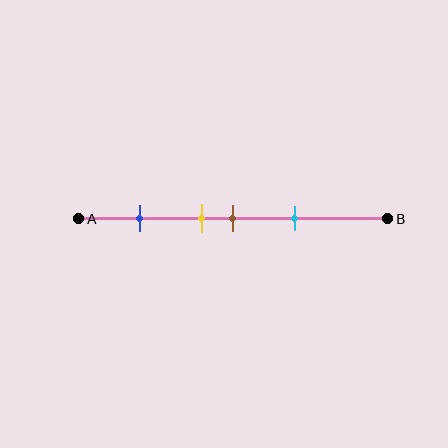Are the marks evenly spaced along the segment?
No, the marks are not evenly spaced.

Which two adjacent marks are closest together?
The yellow and brown marks are the closest adjacent pair.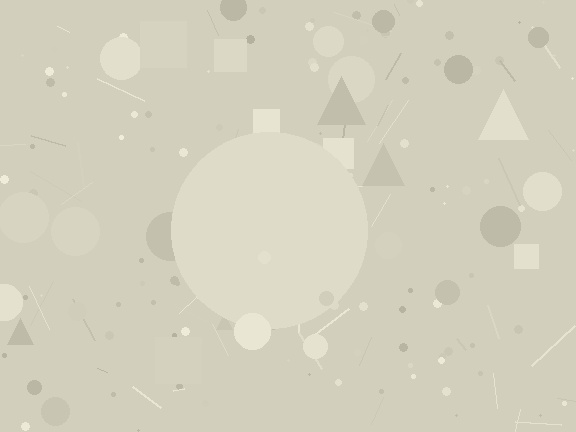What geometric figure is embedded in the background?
A circle is embedded in the background.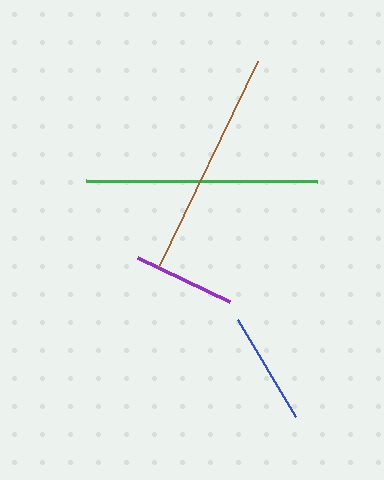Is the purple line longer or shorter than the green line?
The green line is longer than the purple line.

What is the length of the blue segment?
The blue segment is approximately 114 pixels long.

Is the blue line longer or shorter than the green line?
The green line is longer than the blue line.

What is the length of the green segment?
The green segment is approximately 231 pixels long.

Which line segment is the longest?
The green line is the longest at approximately 231 pixels.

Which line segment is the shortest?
The purple line is the shortest at approximately 102 pixels.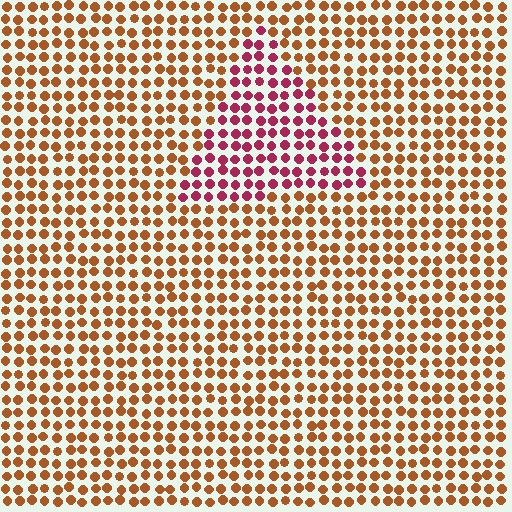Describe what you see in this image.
The image is filled with small brown elements in a uniform arrangement. A triangle-shaped region is visible where the elements are tinted to a slightly different hue, forming a subtle color boundary.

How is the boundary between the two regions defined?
The boundary is defined purely by a slight shift in hue (about 47 degrees). Spacing, size, and orientation are identical on both sides.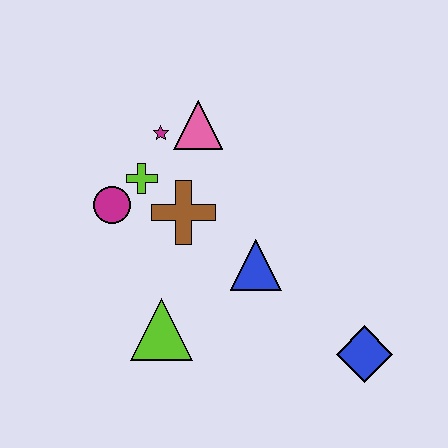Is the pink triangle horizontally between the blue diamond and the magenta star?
Yes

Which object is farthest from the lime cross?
The blue diamond is farthest from the lime cross.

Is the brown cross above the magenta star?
No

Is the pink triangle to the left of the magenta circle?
No